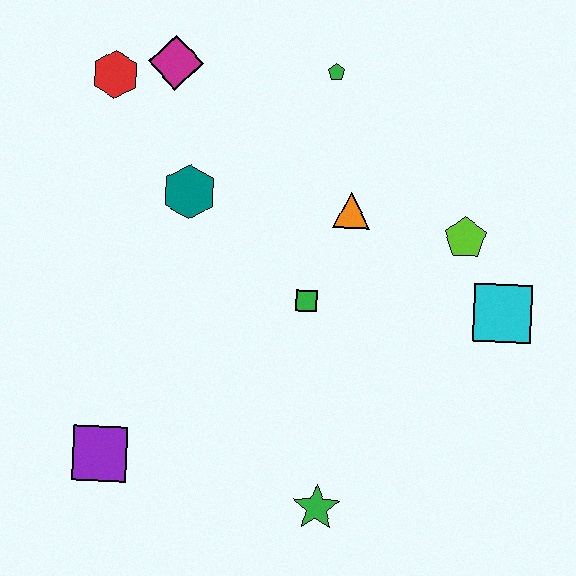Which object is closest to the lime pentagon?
The cyan square is closest to the lime pentagon.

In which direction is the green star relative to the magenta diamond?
The green star is below the magenta diamond.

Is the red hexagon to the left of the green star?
Yes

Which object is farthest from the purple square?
The green pentagon is farthest from the purple square.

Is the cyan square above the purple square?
Yes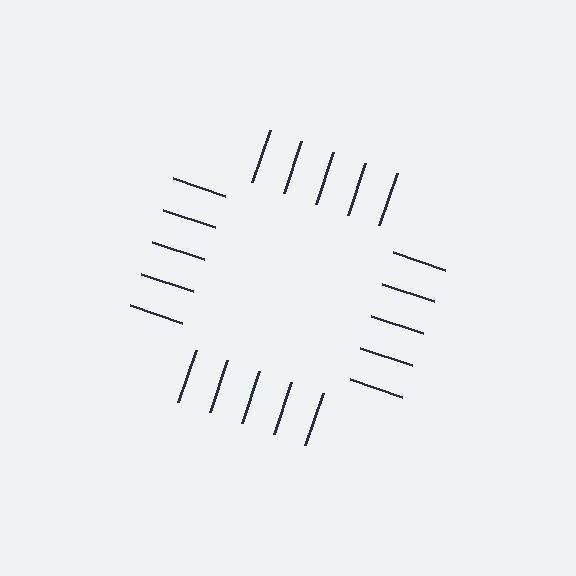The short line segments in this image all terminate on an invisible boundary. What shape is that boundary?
An illusory square — the line segments terminate on its edges but no continuous stroke is drawn.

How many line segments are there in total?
20 — 5 along each of the 4 edges.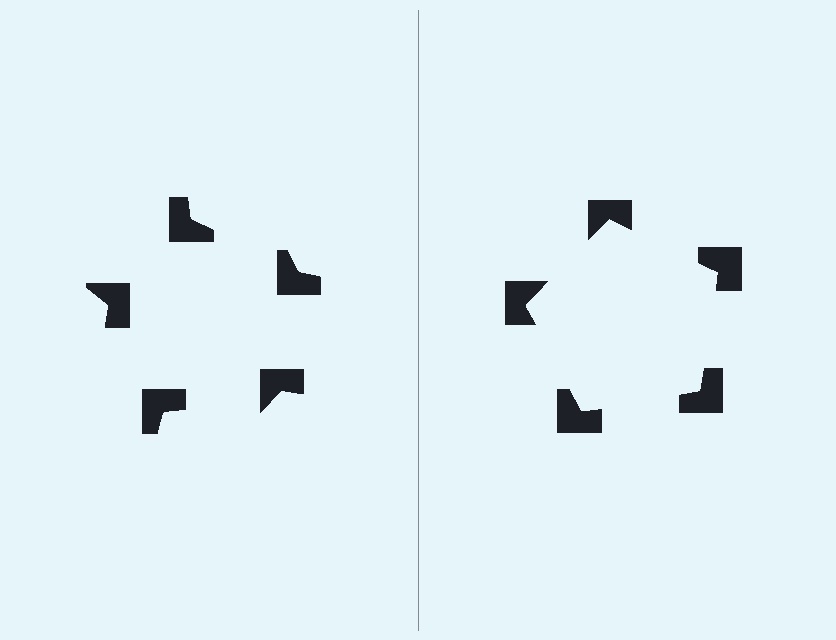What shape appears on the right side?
An illusory pentagon.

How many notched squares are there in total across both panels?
10 — 5 on each side.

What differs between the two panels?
The notched squares are positioned identically on both sides; only the wedge orientations differ. On the right they align to a pentagon; on the left they are misaligned.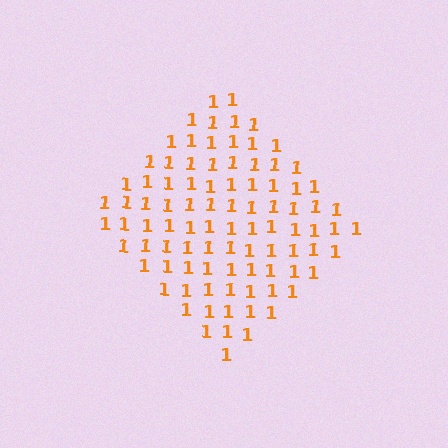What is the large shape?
The large shape is a diamond.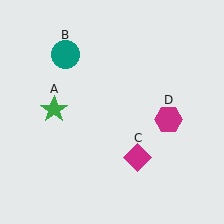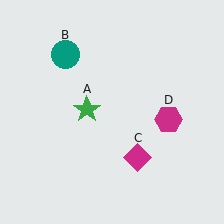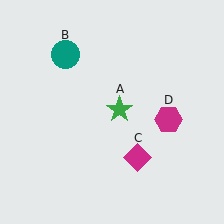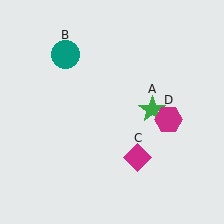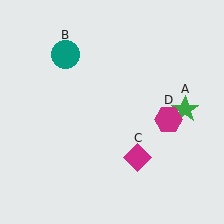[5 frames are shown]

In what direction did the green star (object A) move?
The green star (object A) moved right.